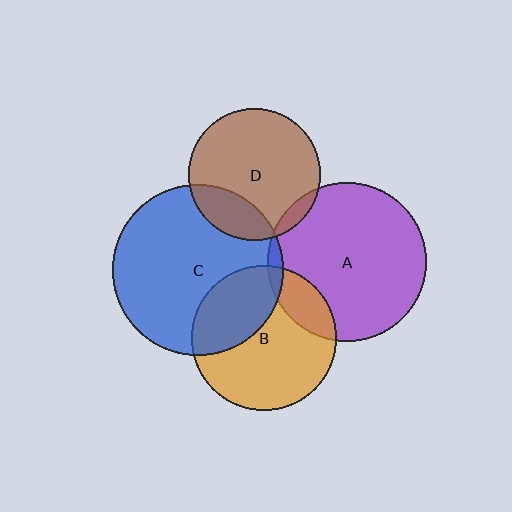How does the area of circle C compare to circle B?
Approximately 1.4 times.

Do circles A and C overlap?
Yes.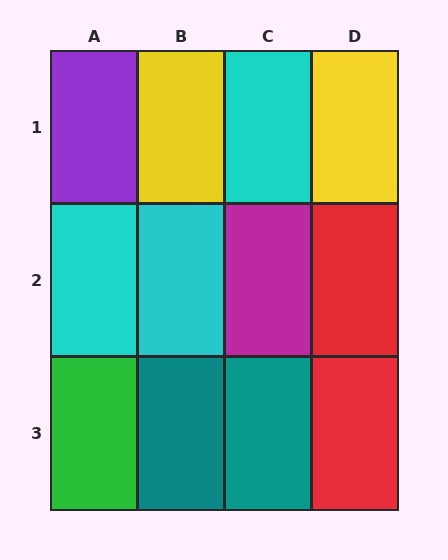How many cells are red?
2 cells are red.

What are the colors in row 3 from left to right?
Green, teal, teal, red.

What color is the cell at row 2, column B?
Cyan.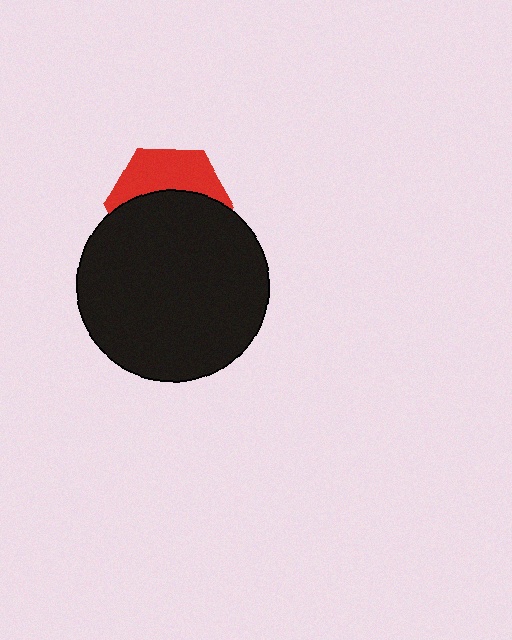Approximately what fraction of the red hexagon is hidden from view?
Roughly 60% of the red hexagon is hidden behind the black circle.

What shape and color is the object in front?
The object in front is a black circle.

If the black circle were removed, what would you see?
You would see the complete red hexagon.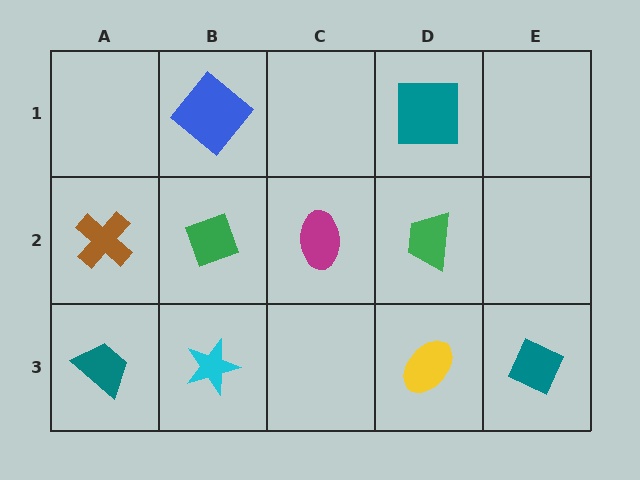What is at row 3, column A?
A teal trapezoid.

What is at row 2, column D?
A green trapezoid.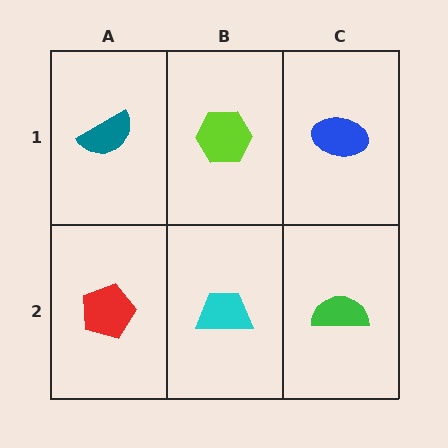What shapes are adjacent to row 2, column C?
A blue ellipse (row 1, column C), a cyan trapezoid (row 2, column B).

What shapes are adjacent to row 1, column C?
A green semicircle (row 2, column C), a lime hexagon (row 1, column B).